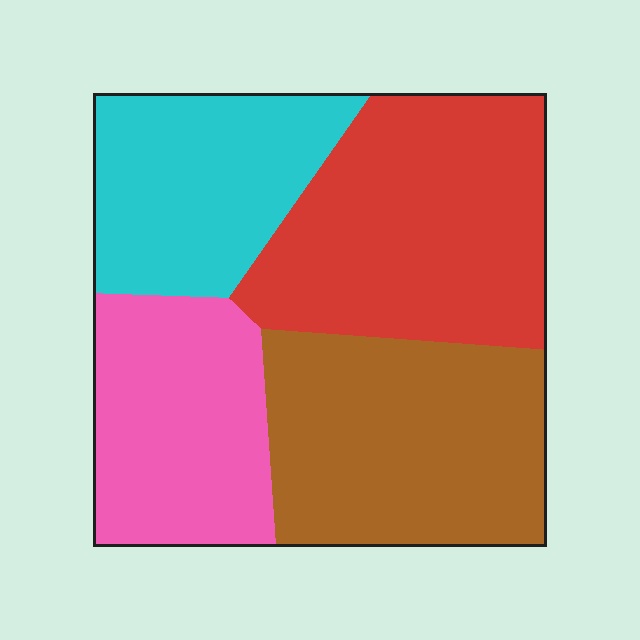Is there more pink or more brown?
Brown.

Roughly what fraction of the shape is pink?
Pink covers around 20% of the shape.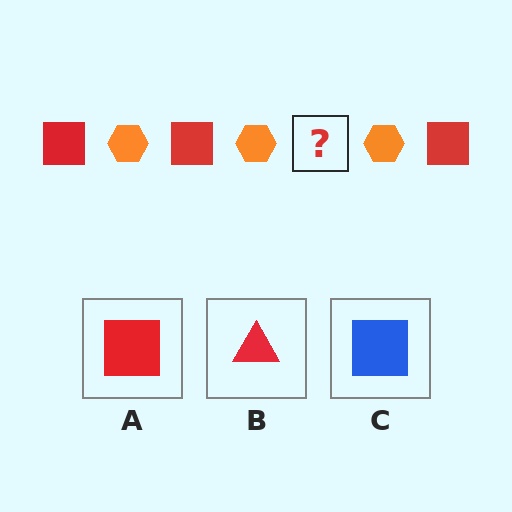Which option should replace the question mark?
Option A.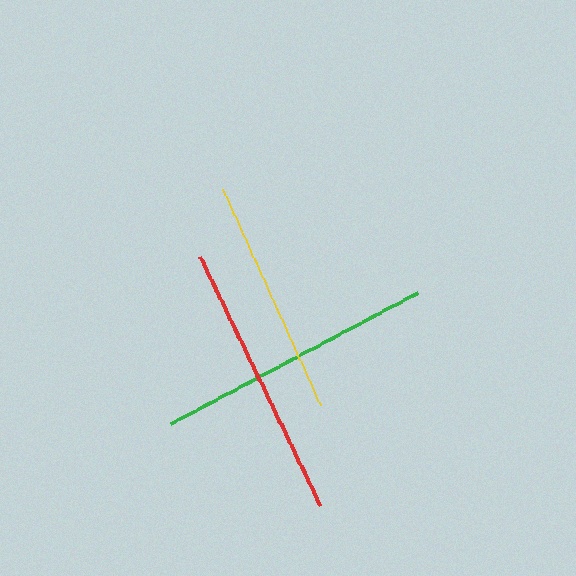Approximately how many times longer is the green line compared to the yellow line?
The green line is approximately 1.2 times the length of the yellow line.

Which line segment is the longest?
The green line is the longest at approximately 280 pixels.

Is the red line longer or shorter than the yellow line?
The red line is longer than the yellow line.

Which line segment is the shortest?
The yellow line is the shortest at approximately 236 pixels.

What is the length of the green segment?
The green segment is approximately 280 pixels long.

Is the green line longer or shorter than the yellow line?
The green line is longer than the yellow line.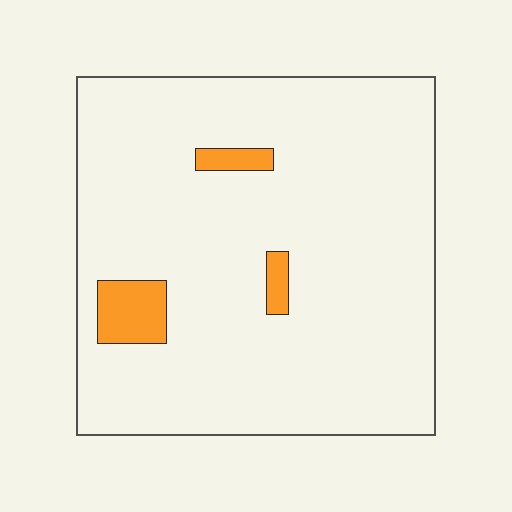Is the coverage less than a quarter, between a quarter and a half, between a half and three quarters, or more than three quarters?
Less than a quarter.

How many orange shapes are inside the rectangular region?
3.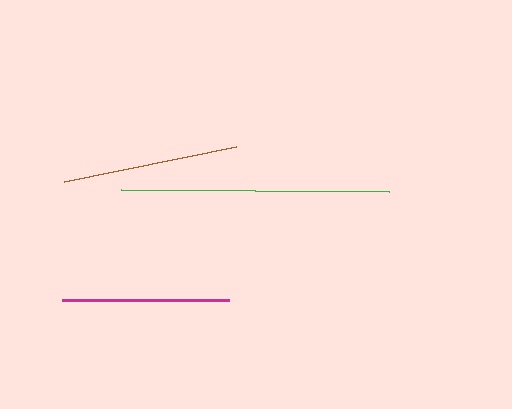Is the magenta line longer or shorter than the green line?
The green line is longer than the magenta line.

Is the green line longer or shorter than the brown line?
The green line is longer than the brown line.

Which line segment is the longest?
The green line is the longest at approximately 268 pixels.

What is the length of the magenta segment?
The magenta segment is approximately 167 pixels long.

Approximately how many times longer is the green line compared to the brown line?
The green line is approximately 1.5 times the length of the brown line.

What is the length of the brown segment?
The brown segment is approximately 176 pixels long.